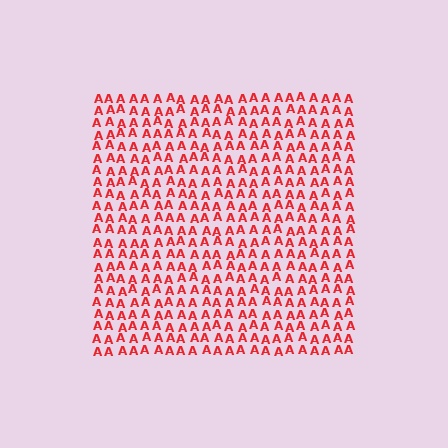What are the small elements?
The small elements are letter A's.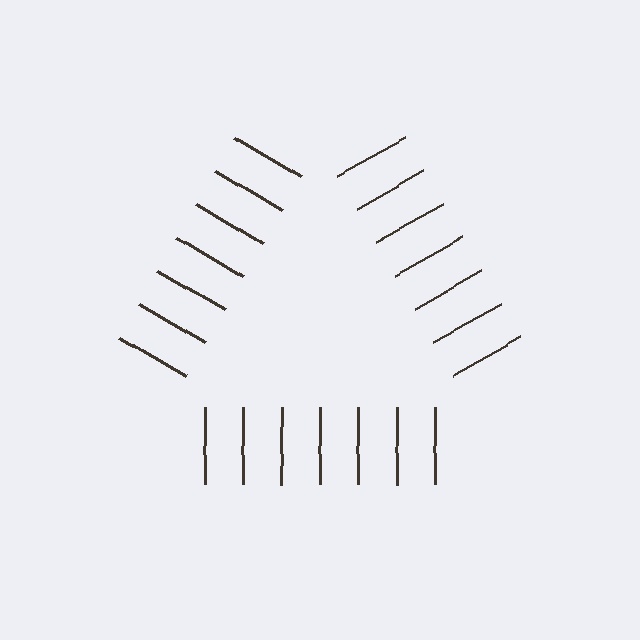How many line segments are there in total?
21 — 7 along each of the 3 edges.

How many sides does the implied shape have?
3 sides — the line-ends trace a triangle.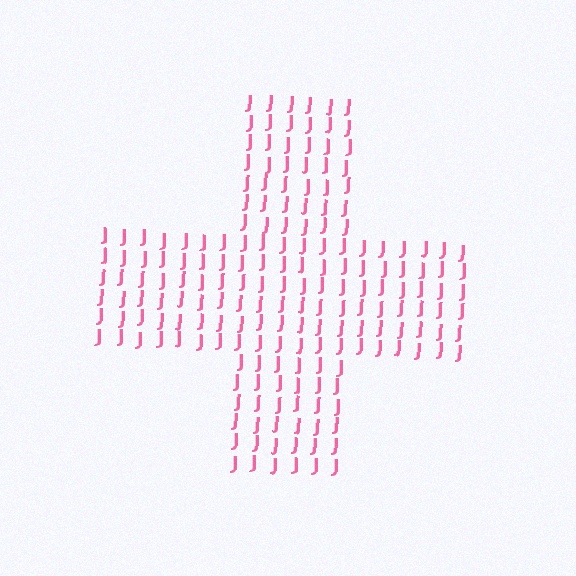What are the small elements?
The small elements are letter J's.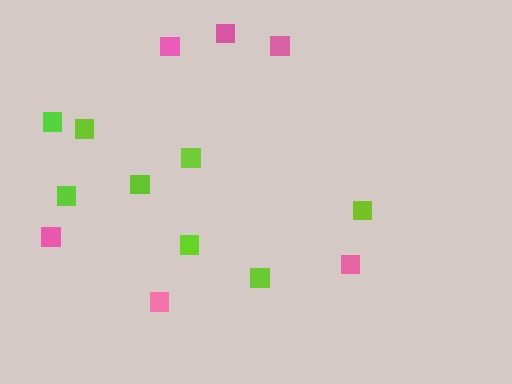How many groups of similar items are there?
There are 2 groups: one group of pink squares (6) and one group of lime squares (8).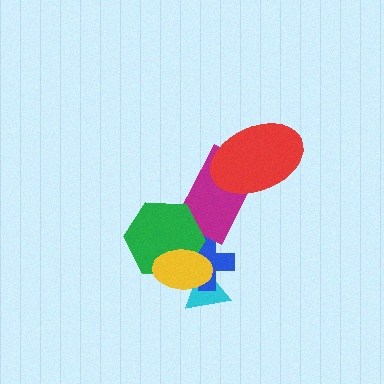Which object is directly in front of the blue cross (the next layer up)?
The green hexagon is directly in front of the blue cross.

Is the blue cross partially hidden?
Yes, it is partially covered by another shape.